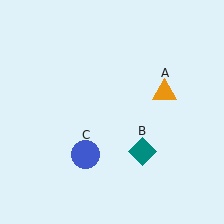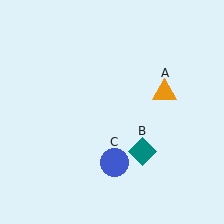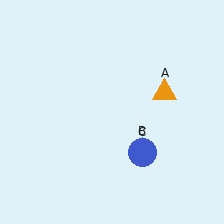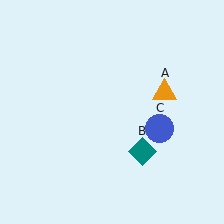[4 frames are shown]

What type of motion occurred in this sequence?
The blue circle (object C) rotated counterclockwise around the center of the scene.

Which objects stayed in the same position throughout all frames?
Orange triangle (object A) and teal diamond (object B) remained stationary.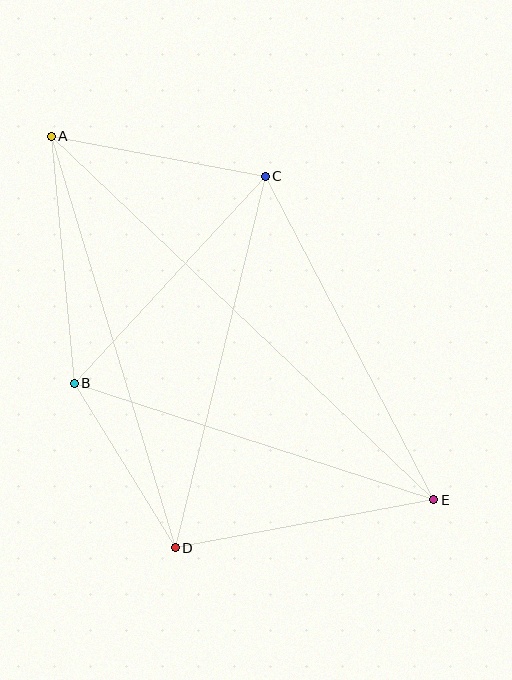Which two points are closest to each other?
Points B and D are closest to each other.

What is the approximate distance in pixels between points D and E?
The distance between D and E is approximately 263 pixels.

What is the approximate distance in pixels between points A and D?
The distance between A and D is approximately 430 pixels.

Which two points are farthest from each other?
Points A and E are farthest from each other.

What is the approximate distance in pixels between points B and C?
The distance between B and C is approximately 282 pixels.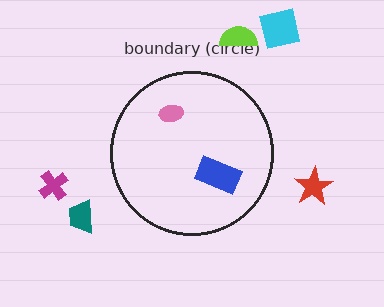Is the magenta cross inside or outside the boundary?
Outside.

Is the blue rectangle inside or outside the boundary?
Inside.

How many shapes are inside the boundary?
2 inside, 5 outside.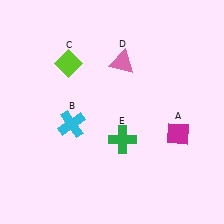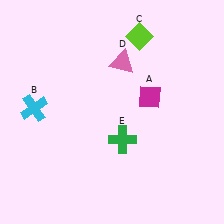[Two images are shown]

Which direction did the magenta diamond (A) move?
The magenta diamond (A) moved up.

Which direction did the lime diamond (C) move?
The lime diamond (C) moved right.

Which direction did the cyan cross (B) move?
The cyan cross (B) moved left.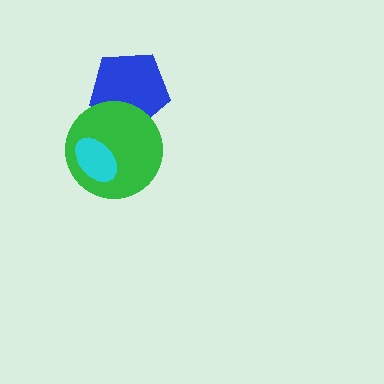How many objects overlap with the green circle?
2 objects overlap with the green circle.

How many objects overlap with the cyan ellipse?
1 object overlaps with the cyan ellipse.